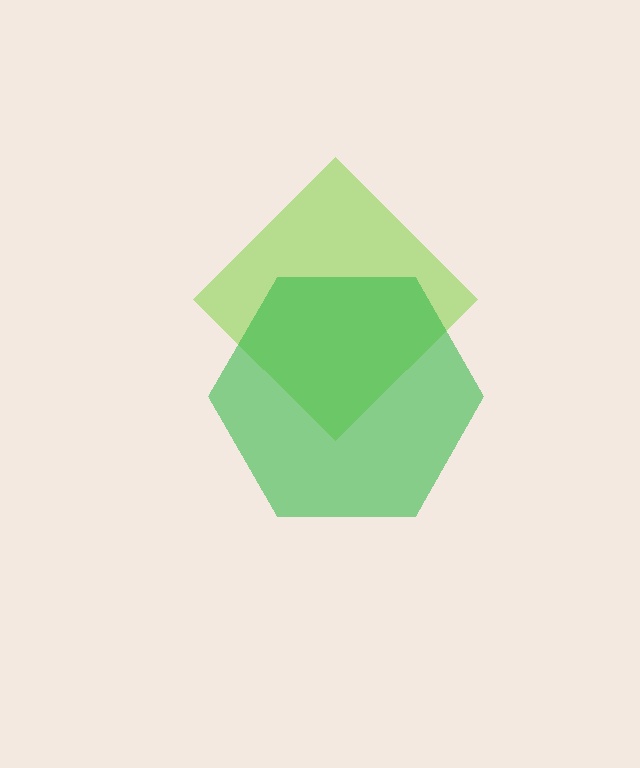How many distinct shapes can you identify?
There are 2 distinct shapes: a lime diamond, a green hexagon.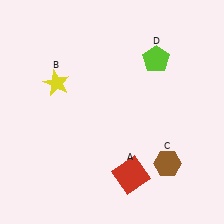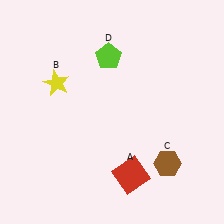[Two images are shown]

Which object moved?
The lime pentagon (D) moved left.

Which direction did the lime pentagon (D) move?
The lime pentagon (D) moved left.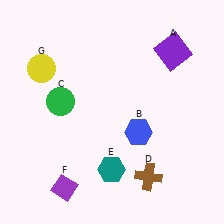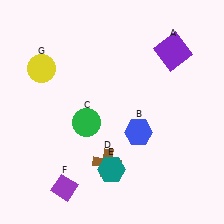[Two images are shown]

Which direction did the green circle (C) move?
The green circle (C) moved right.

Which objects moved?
The objects that moved are: the green circle (C), the brown cross (D).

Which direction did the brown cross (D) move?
The brown cross (D) moved left.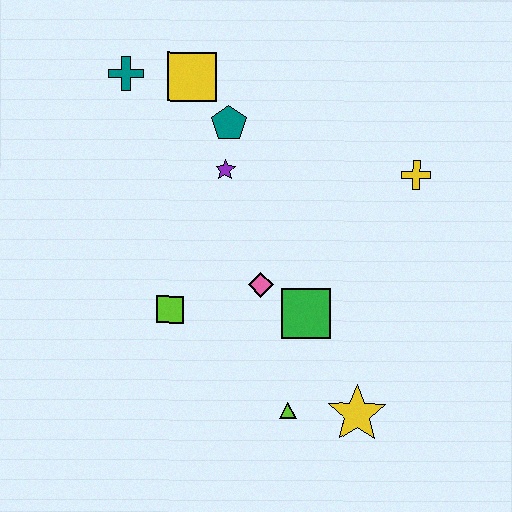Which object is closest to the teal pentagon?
The purple star is closest to the teal pentagon.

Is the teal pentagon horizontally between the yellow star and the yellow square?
Yes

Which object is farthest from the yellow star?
The teal cross is farthest from the yellow star.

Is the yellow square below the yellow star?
No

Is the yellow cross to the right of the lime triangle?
Yes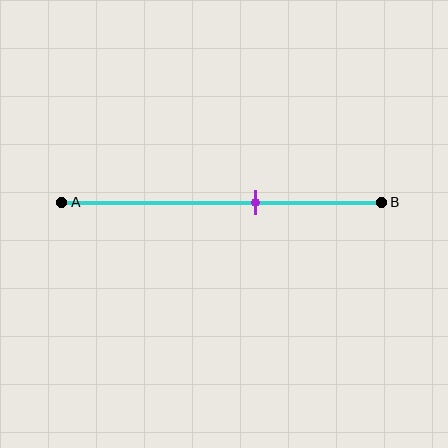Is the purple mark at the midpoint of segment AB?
No, the mark is at about 60% from A, not at the 50% midpoint.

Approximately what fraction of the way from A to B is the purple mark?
The purple mark is approximately 60% of the way from A to B.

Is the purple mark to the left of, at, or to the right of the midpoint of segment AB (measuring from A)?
The purple mark is to the right of the midpoint of segment AB.